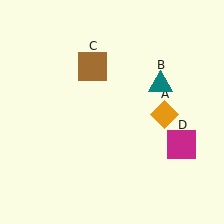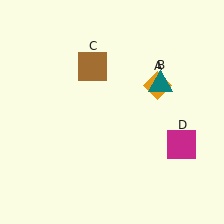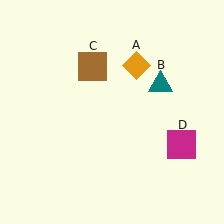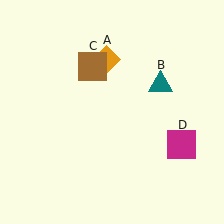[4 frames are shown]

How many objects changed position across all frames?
1 object changed position: orange diamond (object A).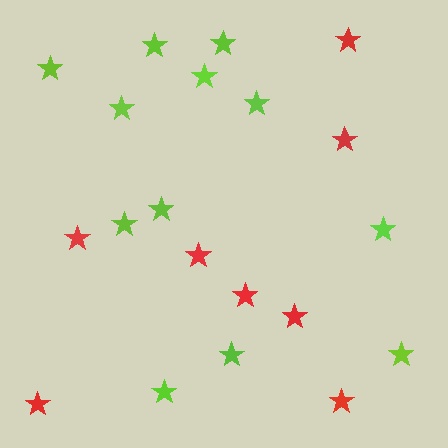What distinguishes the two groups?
There are 2 groups: one group of red stars (8) and one group of lime stars (12).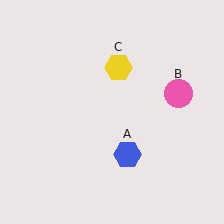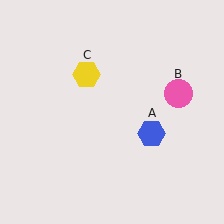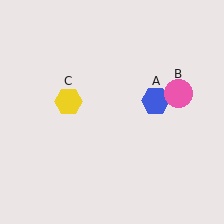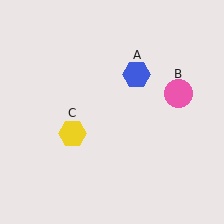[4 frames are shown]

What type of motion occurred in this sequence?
The blue hexagon (object A), yellow hexagon (object C) rotated counterclockwise around the center of the scene.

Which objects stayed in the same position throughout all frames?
Pink circle (object B) remained stationary.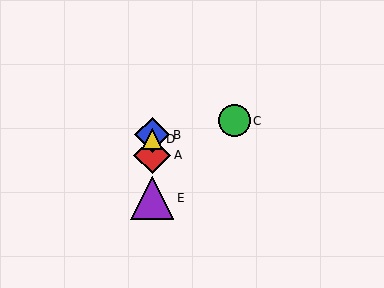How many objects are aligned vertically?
4 objects (A, B, D, E) are aligned vertically.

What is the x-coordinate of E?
Object E is at x≈152.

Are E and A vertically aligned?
Yes, both are at x≈152.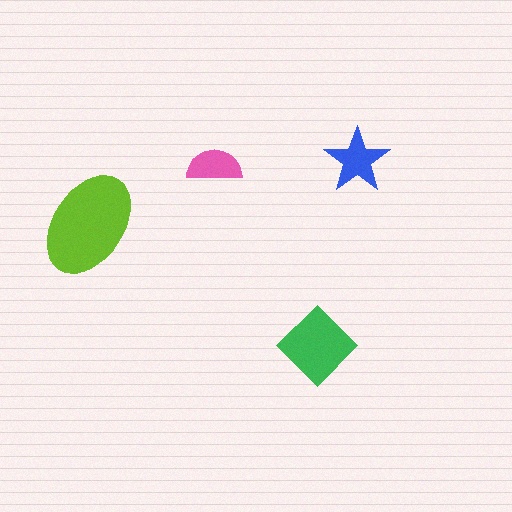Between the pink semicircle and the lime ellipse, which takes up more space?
The lime ellipse.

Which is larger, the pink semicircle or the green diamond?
The green diamond.